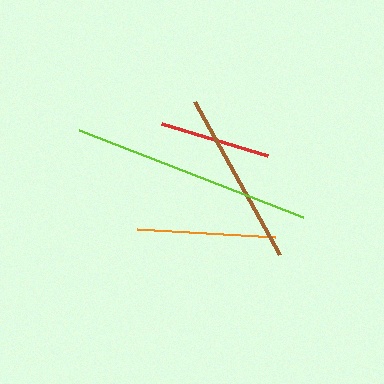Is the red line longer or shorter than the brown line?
The brown line is longer than the red line.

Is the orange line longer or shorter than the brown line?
The brown line is longer than the orange line.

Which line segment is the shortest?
The red line is the shortest at approximately 112 pixels.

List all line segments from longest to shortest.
From longest to shortest: lime, brown, orange, red.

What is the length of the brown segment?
The brown segment is approximately 176 pixels long.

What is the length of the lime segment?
The lime segment is approximately 241 pixels long.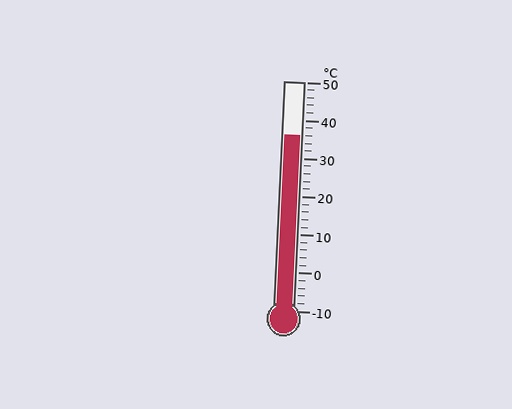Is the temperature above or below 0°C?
The temperature is above 0°C.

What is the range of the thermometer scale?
The thermometer scale ranges from -10°C to 50°C.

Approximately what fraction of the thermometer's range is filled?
The thermometer is filled to approximately 75% of its range.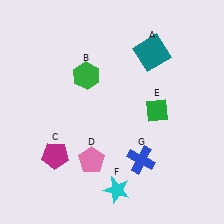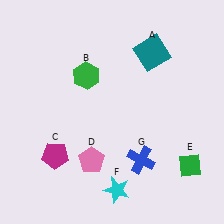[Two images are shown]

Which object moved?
The green diamond (E) moved down.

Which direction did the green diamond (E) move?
The green diamond (E) moved down.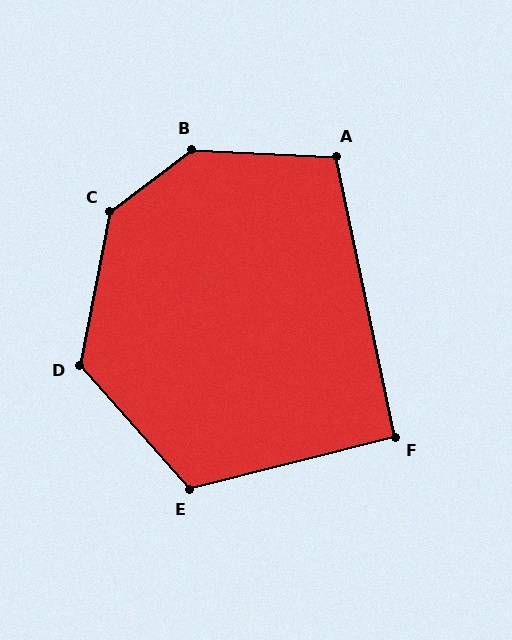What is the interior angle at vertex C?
Approximately 138 degrees (obtuse).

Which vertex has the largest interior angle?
B, at approximately 140 degrees.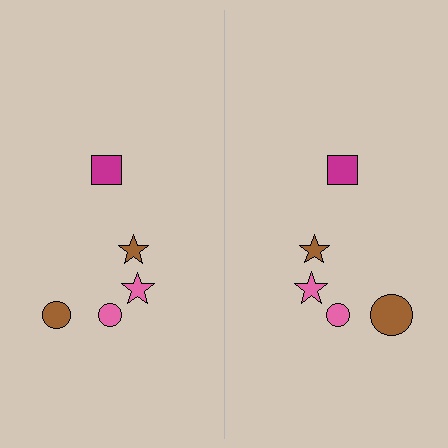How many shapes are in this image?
There are 10 shapes in this image.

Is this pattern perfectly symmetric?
No, the pattern is not perfectly symmetric. The brown circle on the right side has a different size than its mirror counterpart.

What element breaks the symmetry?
The brown circle on the right side has a different size than its mirror counterpart.